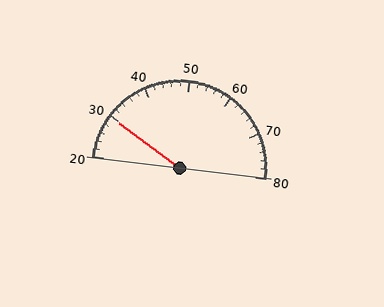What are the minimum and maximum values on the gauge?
The gauge ranges from 20 to 80.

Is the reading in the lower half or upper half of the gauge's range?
The reading is in the lower half of the range (20 to 80).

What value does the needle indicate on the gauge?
The needle indicates approximately 30.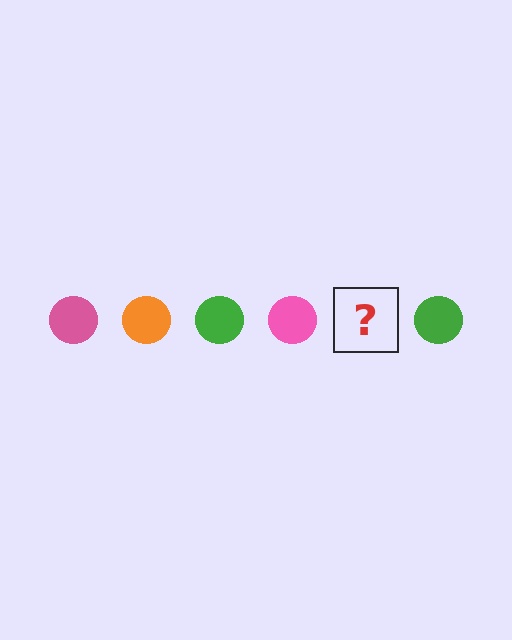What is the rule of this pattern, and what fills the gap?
The rule is that the pattern cycles through pink, orange, green circles. The gap should be filled with an orange circle.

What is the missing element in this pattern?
The missing element is an orange circle.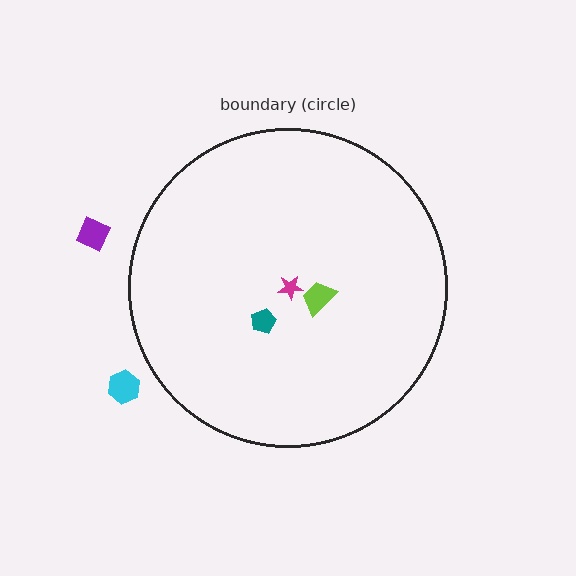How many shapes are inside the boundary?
3 inside, 2 outside.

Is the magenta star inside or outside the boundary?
Inside.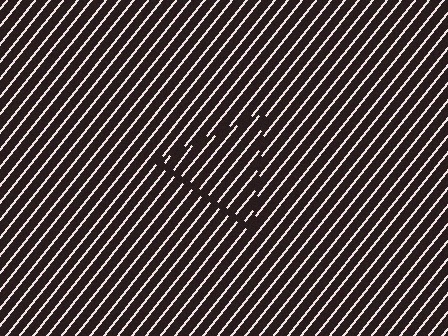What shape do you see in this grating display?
An illusory triangle. The interior of the shape contains the same grating, shifted by half a period — the contour is defined by the phase discontinuity where line-ends from the inner and outer gratings abut.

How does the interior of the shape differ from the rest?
The interior of the shape contains the same grating, shifted by half a period — the contour is defined by the phase discontinuity where line-ends from the inner and outer gratings abut.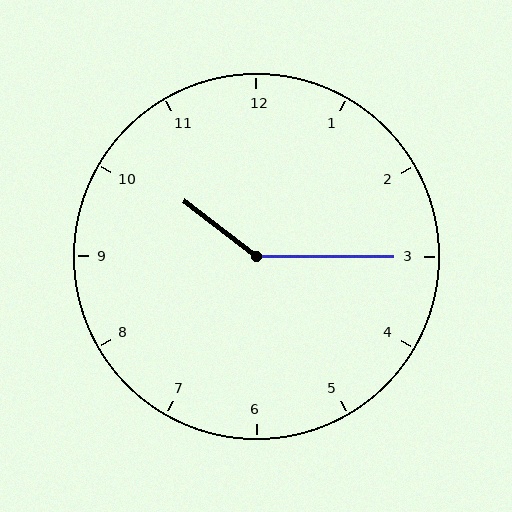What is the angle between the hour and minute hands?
Approximately 142 degrees.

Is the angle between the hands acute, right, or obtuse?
It is obtuse.